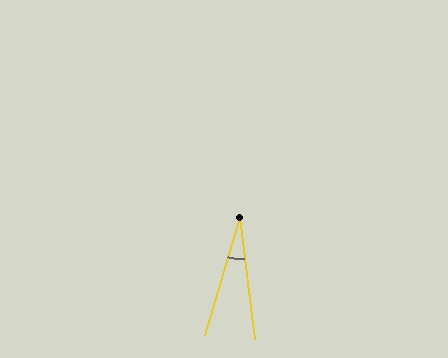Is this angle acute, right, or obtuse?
It is acute.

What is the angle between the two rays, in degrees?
Approximately 24 degrees.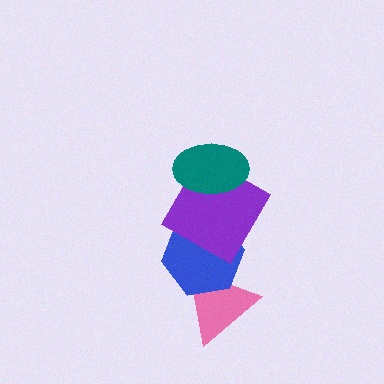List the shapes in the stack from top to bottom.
From top to bottom: the teal ellipse, the purple square, the blue hexagon, the pink triangle.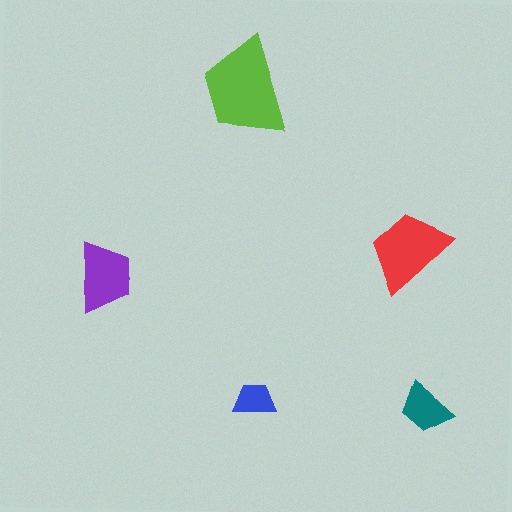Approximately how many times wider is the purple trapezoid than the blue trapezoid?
About 1.5 times wider.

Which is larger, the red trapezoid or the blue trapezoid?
The red one.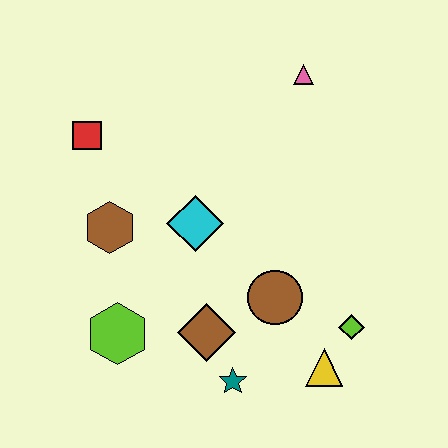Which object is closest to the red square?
The brown hexagon is closest to the red square.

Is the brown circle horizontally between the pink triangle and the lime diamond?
No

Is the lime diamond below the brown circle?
Yes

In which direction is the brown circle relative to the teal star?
The brown circle is above the teal star.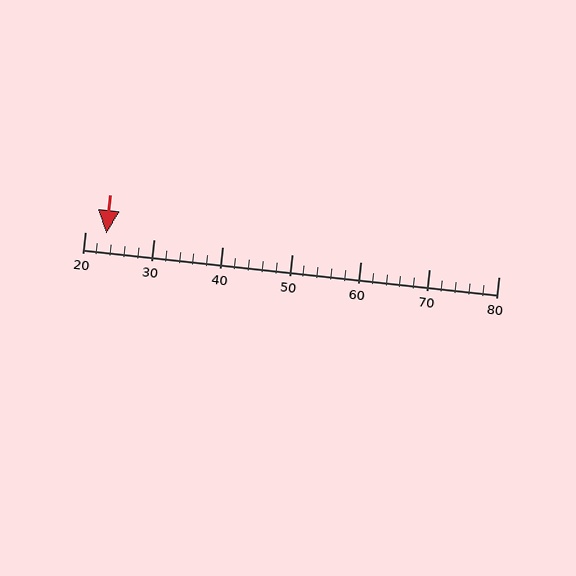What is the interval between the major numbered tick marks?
The major tick marks are spaced 10 units apart.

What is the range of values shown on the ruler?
The ruler shows values from 20 to 80.